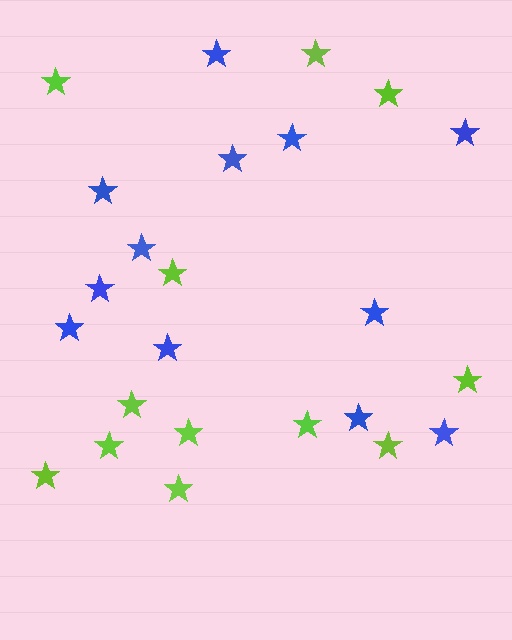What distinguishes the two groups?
There are 2 groups: one group of lime stars (12) and one group of blue stars (12).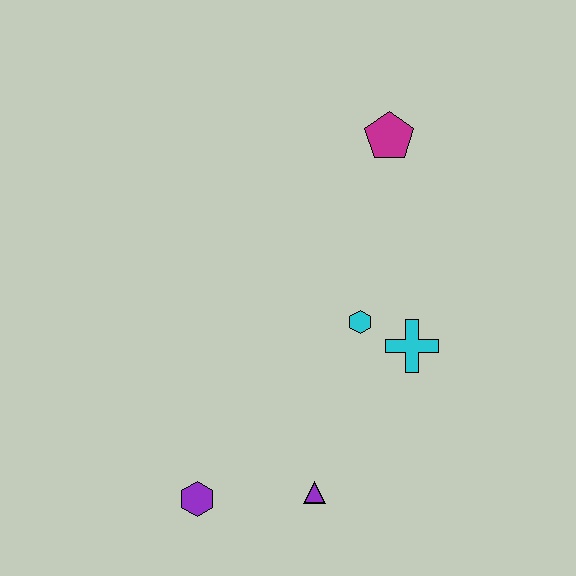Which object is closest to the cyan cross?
The cyan hexagon is closest to the cyan cross.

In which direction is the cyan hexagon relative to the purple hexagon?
The cyan hexagon is above the purple hexagon.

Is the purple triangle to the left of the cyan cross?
Yes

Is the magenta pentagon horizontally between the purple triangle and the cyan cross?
Yes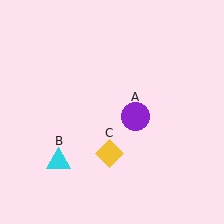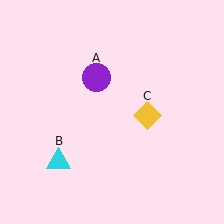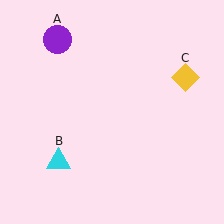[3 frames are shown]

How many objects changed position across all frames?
2 objects changed position: purple circle (object A), yellow diamond (object C).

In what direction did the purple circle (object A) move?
The purple circle (object A) moved up and to the left.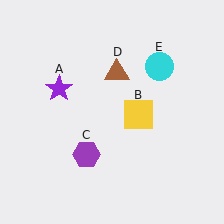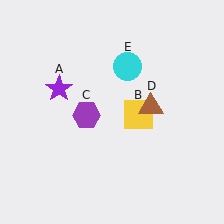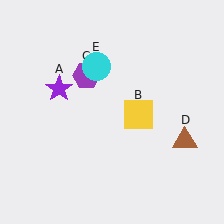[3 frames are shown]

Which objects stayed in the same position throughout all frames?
Purple star (object A) and yellow square (object B) remained stationary.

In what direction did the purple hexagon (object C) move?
The purple hexagon (object C) moved up.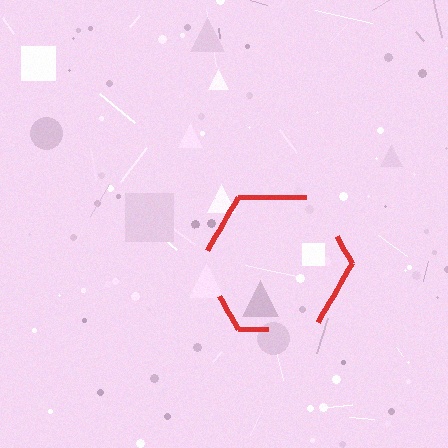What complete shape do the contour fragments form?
The contour fragments form a hexagon.